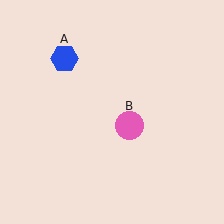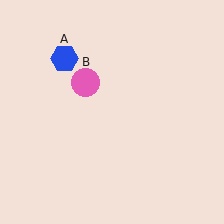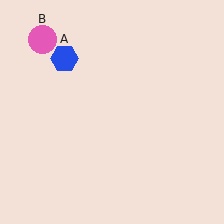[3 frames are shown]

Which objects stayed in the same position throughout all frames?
Blue hexagon (object A) remained stationary.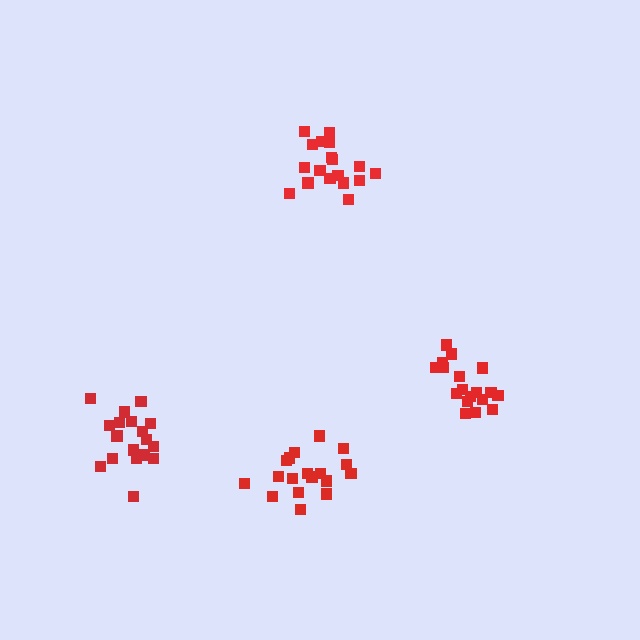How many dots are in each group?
Group 1: 18 dots, Group 2: 18 dots, Group 3: 18 dots, Group 4: 18 dots (72 total).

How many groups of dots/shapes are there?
There are 4 groups.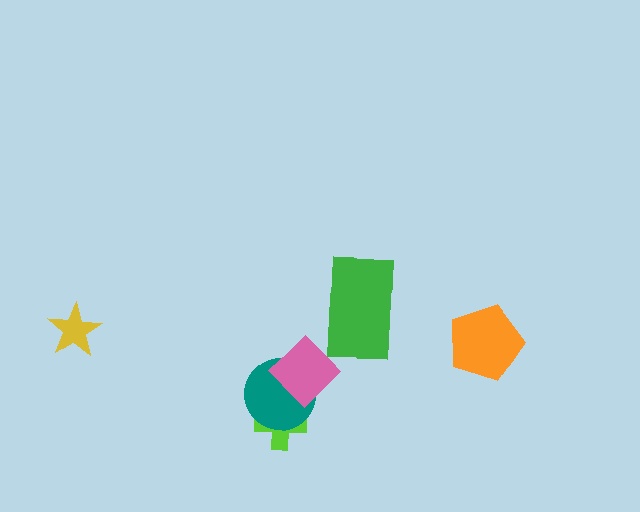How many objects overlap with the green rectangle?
0 objects overlap with the green rectangle.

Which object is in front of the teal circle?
The pink diamond is in front of the teal circle.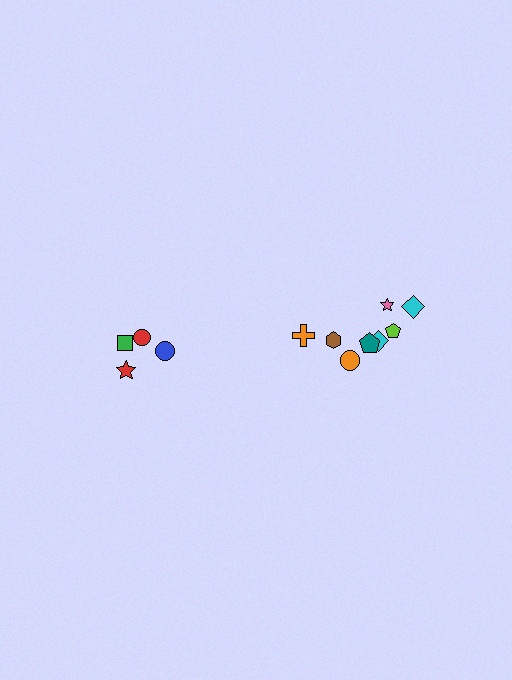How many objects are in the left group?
There are 4 objects.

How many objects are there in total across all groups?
There are 12 objects.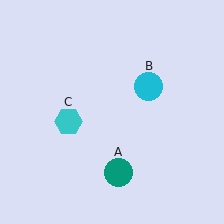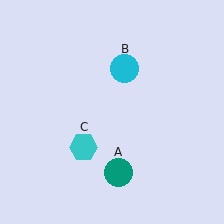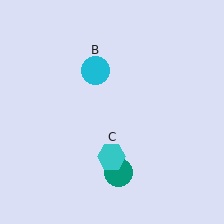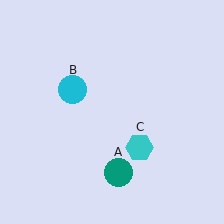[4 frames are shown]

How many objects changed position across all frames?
2 objects changed position: cyan circle (object B), cyan hexagon (object C).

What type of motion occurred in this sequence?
The cyan circle (object B), cyan hexagon (object C) rotated counterclockwise around the center of the scene.